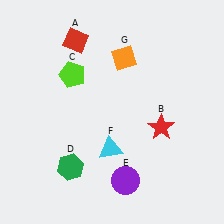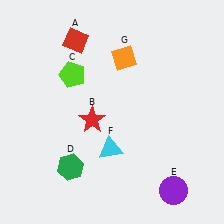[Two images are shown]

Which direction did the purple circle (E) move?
The purple circle (E) moved right.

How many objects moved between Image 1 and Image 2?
2 objects moved between the two images.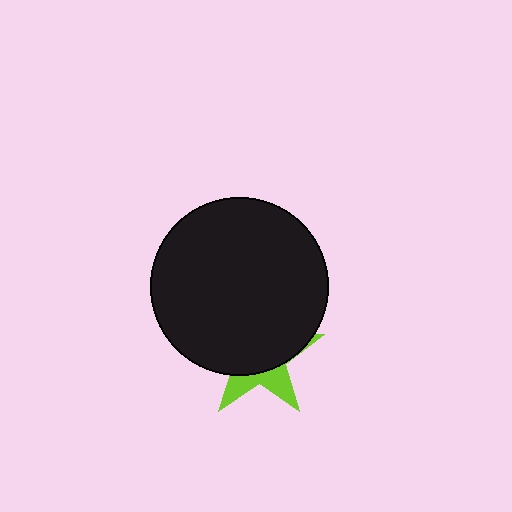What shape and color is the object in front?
The object in front is a black circle.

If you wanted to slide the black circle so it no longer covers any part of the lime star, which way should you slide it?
Slide it up — that is the most direct way to separate the two shapes.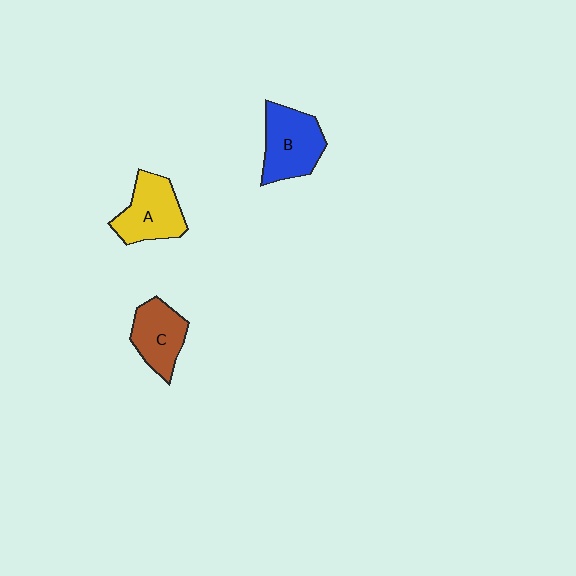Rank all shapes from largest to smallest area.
From largest to smallest: B (blue), A (yellow), C (brown).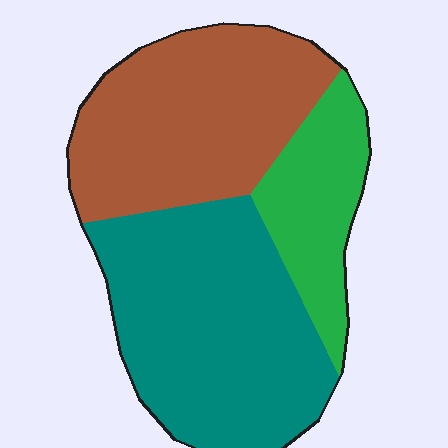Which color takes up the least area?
Green, at roughly 20%.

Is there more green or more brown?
Brown.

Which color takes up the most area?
Teal, at roughly 45%.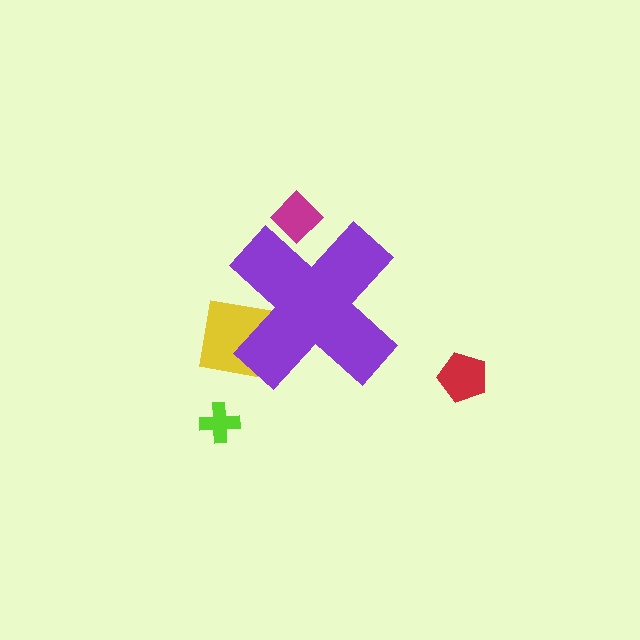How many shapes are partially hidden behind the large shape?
2 shapes are partially hidden.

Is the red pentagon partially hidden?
No, the red pentagon is fully visible.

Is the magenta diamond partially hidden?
Yes, the magenta diamond is partially hidden behind the purple cross.